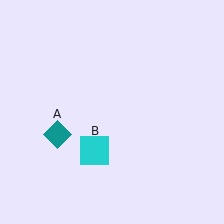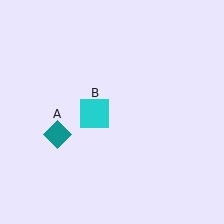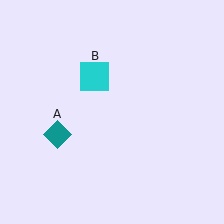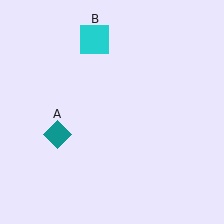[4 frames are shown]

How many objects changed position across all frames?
1 object changed position: cyan square (object B).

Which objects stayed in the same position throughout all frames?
Teal diamond (object A) remained stationary.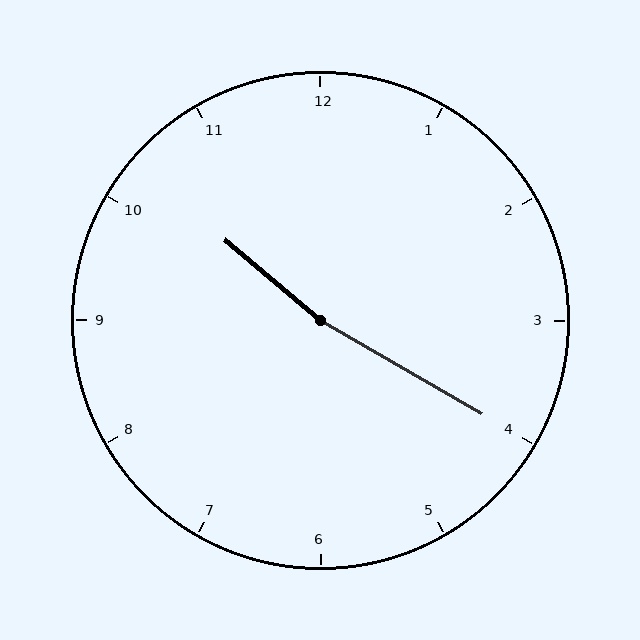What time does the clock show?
10:20.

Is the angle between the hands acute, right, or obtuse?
It is obtuse.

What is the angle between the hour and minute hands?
Approximately 170 degrees.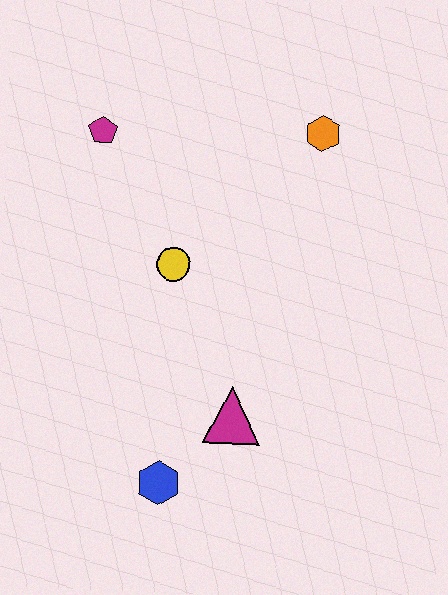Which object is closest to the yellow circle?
The magenta pentagon is closest to the yellow circle.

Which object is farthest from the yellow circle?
The blue hexagon is farthest from the yellow circle.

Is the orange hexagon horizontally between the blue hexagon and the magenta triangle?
No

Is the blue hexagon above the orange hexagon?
No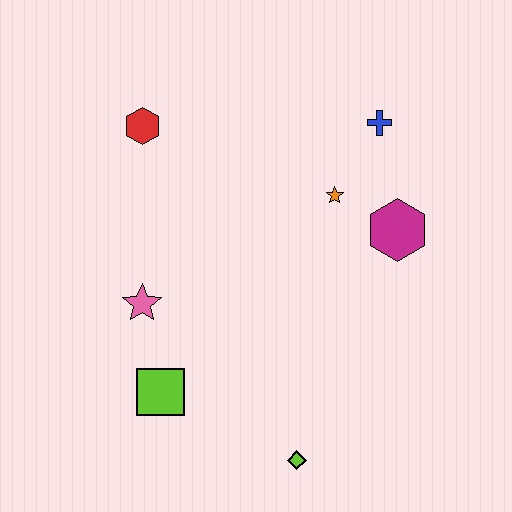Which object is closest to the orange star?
The magenta hexagon is closest to the orange star.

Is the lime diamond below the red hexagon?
Yes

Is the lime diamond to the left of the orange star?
Yes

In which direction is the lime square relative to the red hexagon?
The lime square is below the red hexagon.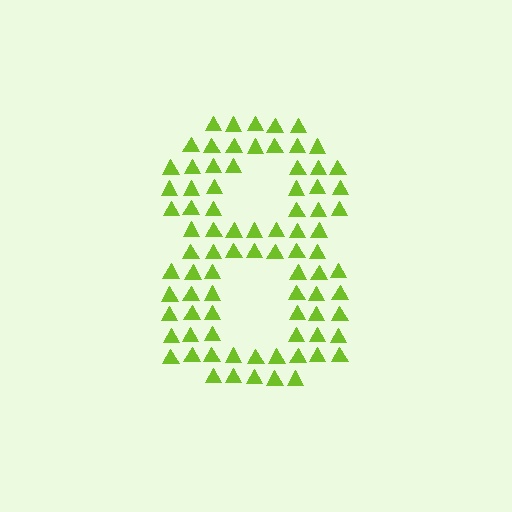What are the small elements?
The small elements are triangles.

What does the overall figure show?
The overall figure shows the digit 8.